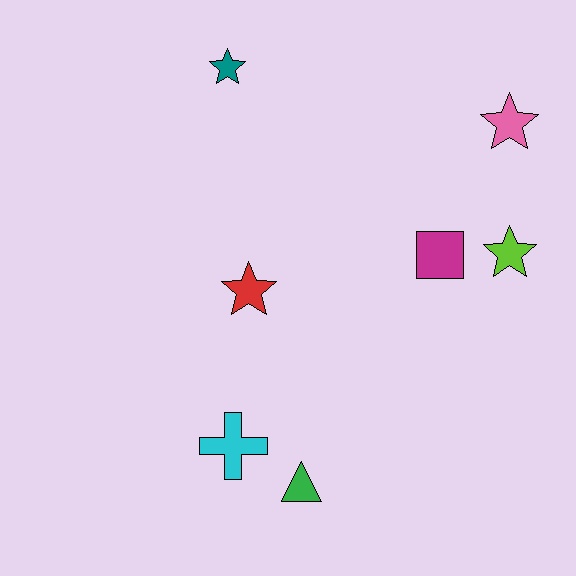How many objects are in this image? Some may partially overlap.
There are 7 objects.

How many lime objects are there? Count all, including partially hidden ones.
There is 1 lime object.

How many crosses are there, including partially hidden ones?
There is 1 cross.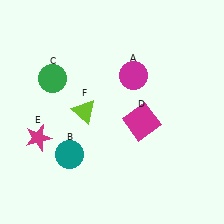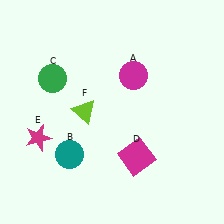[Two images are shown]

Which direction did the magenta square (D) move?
The magenta square (D) moved down.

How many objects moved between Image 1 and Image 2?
1 object moved between the two images.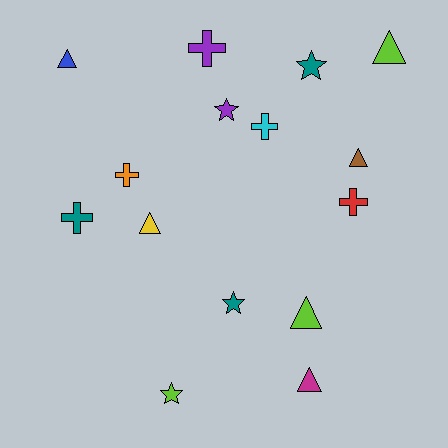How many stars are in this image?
There are 4 stars.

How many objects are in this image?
There are 15 objects.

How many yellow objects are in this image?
There is 1 yellow object.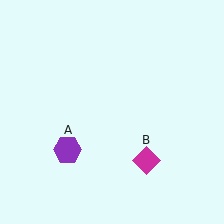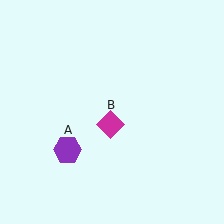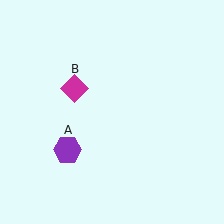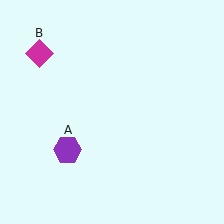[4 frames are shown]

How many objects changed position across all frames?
1 object changed position: magenta diamond (object B).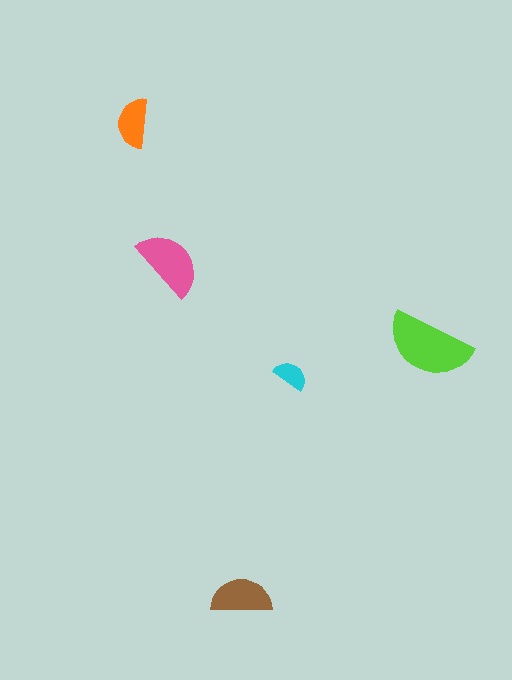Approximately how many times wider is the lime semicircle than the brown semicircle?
About 1.5 times wider.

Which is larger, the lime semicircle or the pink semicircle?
The lime one.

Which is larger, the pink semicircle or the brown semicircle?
The pink one.